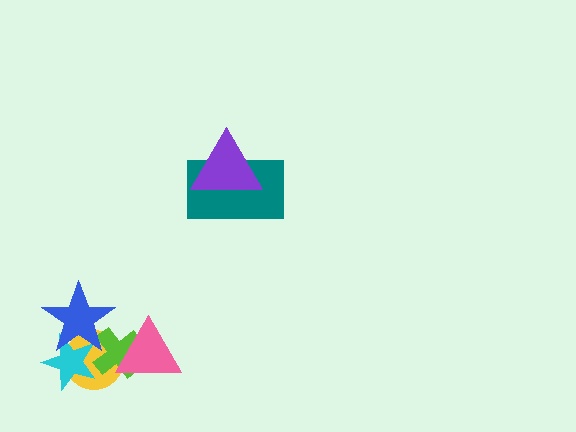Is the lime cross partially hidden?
Yes, it is partially covered by another shape.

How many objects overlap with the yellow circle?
4 objects overlap with the yellow circle.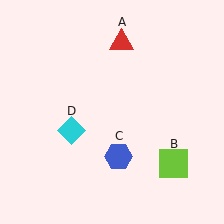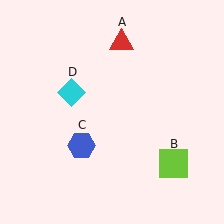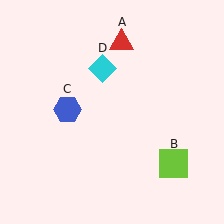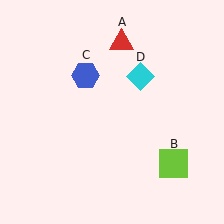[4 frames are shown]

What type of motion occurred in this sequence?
The blue hexagon (object C), cyan diamond (object D) rotated clockwise around the center of the scene.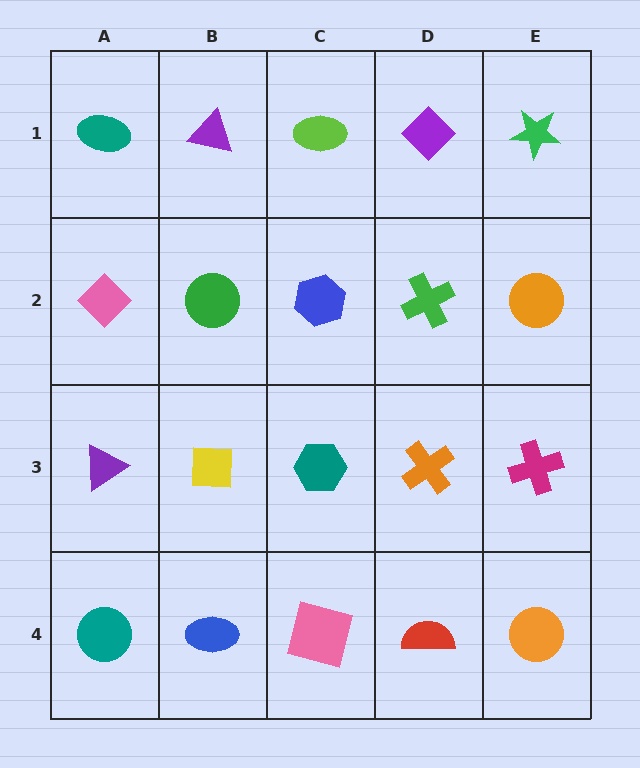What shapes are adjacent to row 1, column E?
An orange circle (row 2, column E), a purple diamond (row 1, column D).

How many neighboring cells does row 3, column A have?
3.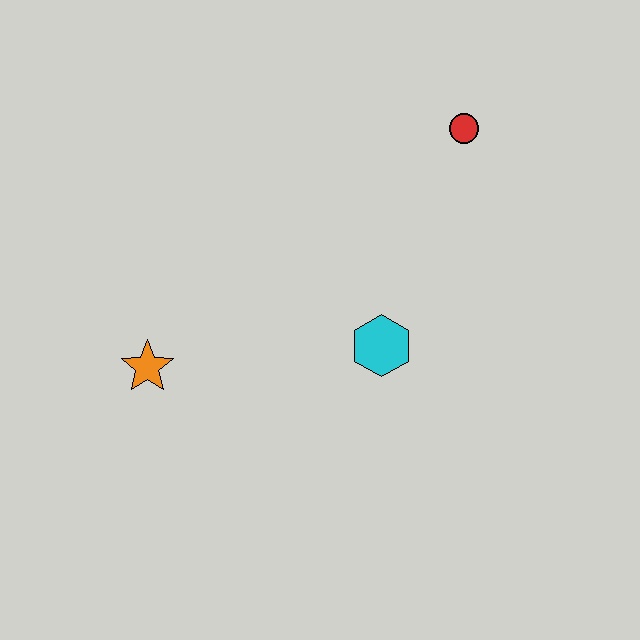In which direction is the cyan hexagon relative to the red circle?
The cyan hexagon is below the red circle.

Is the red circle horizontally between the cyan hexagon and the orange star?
No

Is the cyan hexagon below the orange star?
No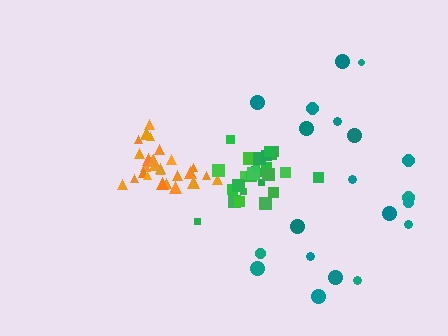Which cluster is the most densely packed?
Green.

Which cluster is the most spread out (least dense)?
Teal.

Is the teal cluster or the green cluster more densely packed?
Green.